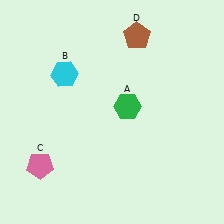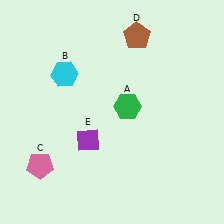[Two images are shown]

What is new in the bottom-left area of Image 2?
A purple diamond (E) was added in the bottom-left area of Image 2.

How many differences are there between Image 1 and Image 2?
There is 1 difference between the two images.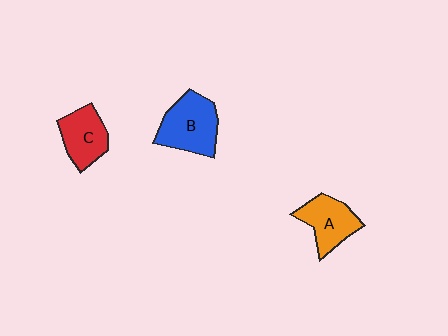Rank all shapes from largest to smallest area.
From largest to smallest: B (blue), A (orange), C (red).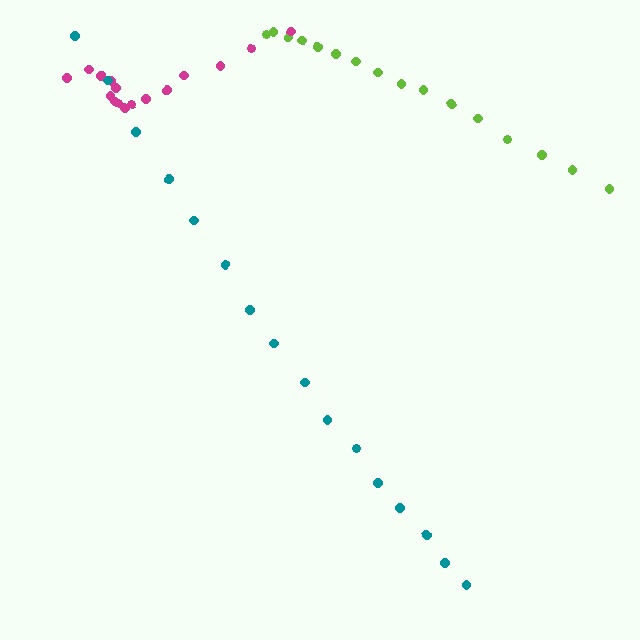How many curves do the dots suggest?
There are 3 distinct paths.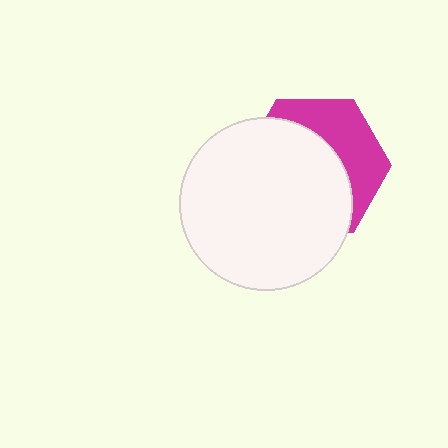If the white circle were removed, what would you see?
You would see the complete magenta hexagon.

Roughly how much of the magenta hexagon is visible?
A small part of it is visible (roughly 37%).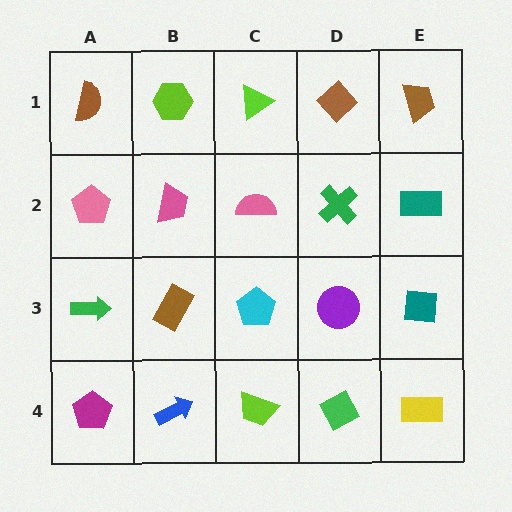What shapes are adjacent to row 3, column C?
A pink semicircle (row 2, column C), a lime trapezoid (row 4, column C), a brown rectangle (row 3, column B), a purple circle (row 3, column D).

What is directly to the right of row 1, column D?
A brown trapezoid.